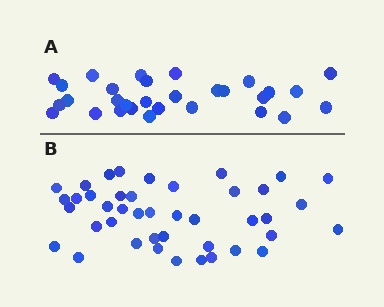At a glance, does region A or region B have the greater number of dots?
Region B (the bottom region) has more dots.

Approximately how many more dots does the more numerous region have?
Region B has roughly 12 or so more dots than region A.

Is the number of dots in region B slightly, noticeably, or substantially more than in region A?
Region B has noticeably more, but not dramatically so. The ratio is roughly 1.4 to 1.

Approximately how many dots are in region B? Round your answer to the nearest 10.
About 40 dots. (The exact count is 42, which rounds to 40.)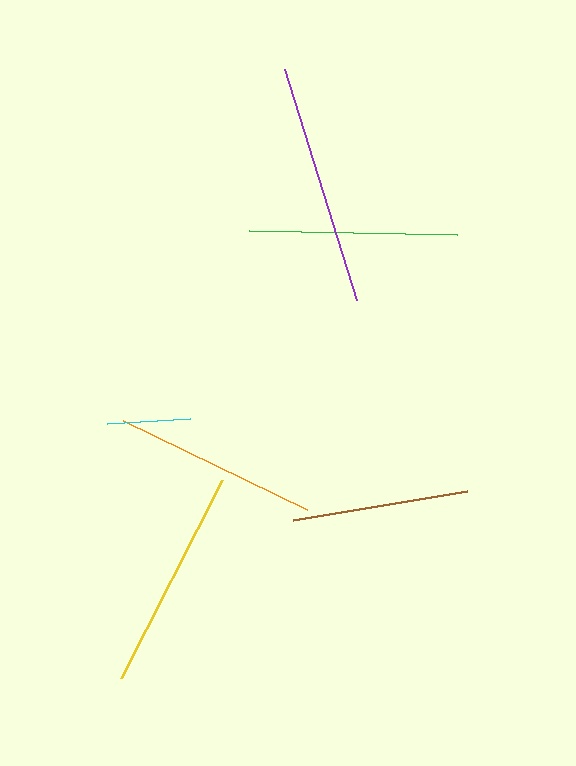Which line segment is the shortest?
The cyan line is the shortest at approximately 84 pixels.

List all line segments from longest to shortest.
From longest to shortest: purple, yellow, green, orange, brown, cyan.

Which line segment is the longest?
The purple line is the longest at approximately 242 pixels.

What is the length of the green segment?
The green segment is approximately 208 pixels long.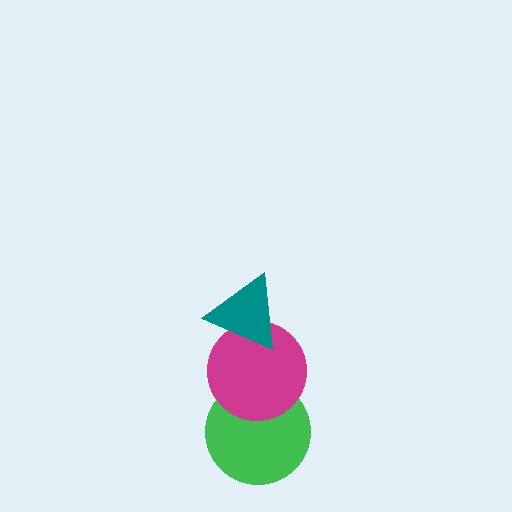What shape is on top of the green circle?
The magenta circle is on top of the green circle.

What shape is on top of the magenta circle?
The teal triangle is on top of the magenta circle.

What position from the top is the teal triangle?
The teal triangle is 1st from the top.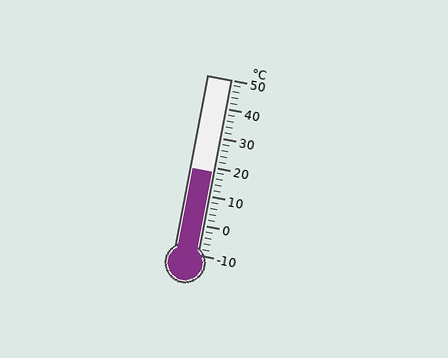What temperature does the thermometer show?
The thermometer shows approximately 18°C.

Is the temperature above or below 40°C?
The temperature is below 40°C.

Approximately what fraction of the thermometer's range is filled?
The thermometer is filled to approximately 45% of its range.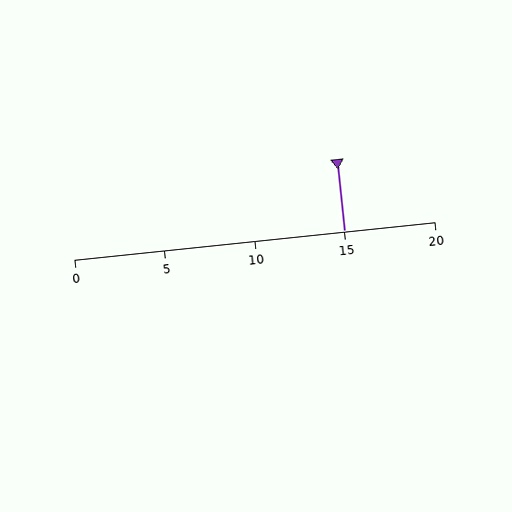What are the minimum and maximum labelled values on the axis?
The axis runs from 0 to 20.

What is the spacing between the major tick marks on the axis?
The major ticks are spaced 5 apart.